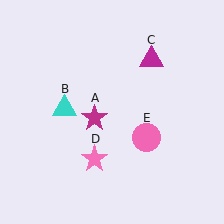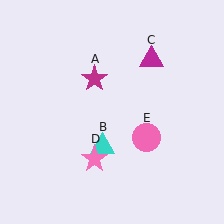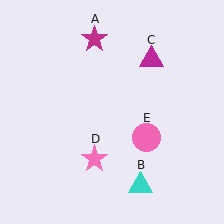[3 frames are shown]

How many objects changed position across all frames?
2 objects changed position: magenta star (object A), cyan triangle (object B).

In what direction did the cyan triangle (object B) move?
The cyan triangle (object B) moved down and to the right.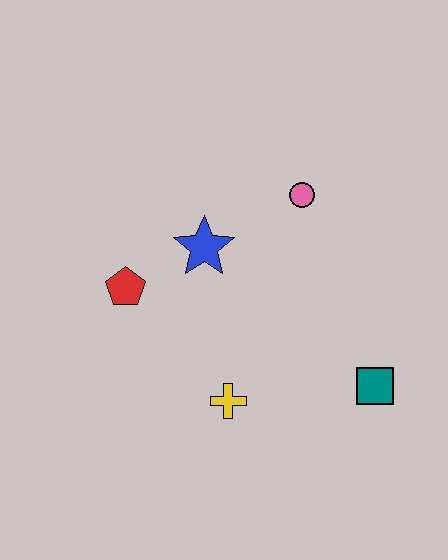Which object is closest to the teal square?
The yellow cross is closest to the teal square.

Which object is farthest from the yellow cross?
The pink circle is farthest from the yellow cross.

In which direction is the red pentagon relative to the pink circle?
The red pentagon is to the left of the pink circle.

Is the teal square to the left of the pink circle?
No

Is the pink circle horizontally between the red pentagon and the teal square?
Yes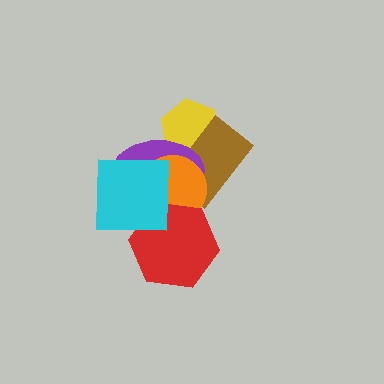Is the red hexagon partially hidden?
Yes, it is partially covered by another shape.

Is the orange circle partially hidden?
Yes, it is partially covered by another shape.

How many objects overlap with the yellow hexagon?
2 objects overlap with the yellow hexagon.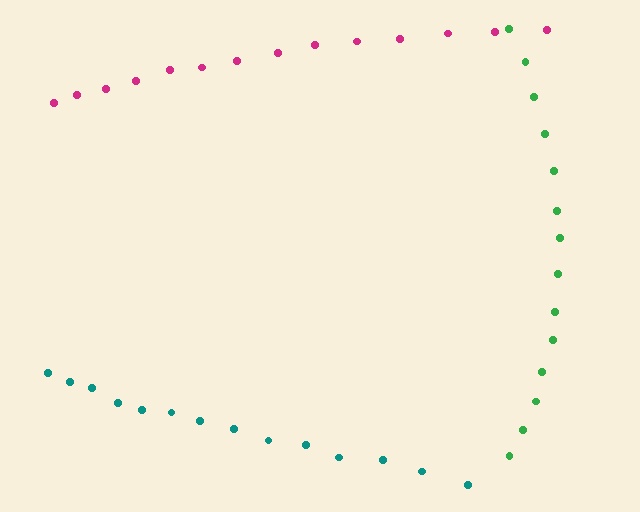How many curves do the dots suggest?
There are 3 distinct paths.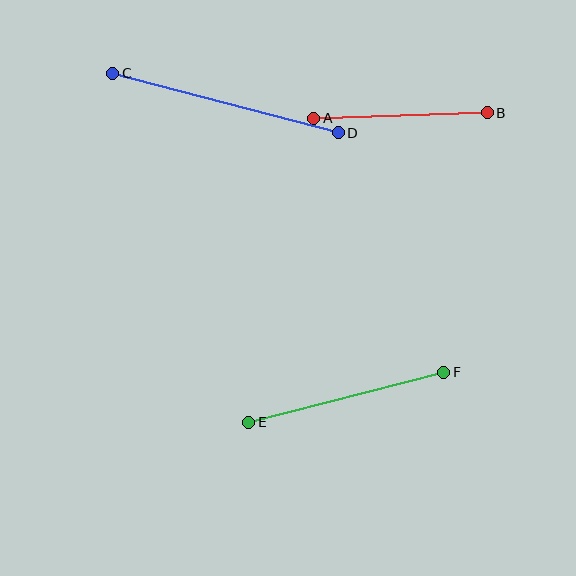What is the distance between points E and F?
The distance is approximately 201 pixels.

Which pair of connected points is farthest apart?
Points C and D are farthest apart.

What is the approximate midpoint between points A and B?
The midpoint is at approximately (401, 115) pixels.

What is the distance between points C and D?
The distance is approximately 233 pixels.